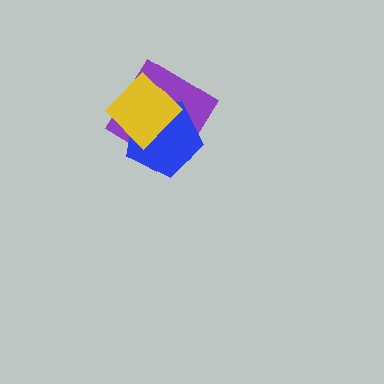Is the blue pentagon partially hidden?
Yes, it is partially covered by another shape.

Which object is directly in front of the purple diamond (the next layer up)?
The blue pentagon is directly in front of the purple diamond.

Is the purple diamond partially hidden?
Yes, it is partially covered by another shape.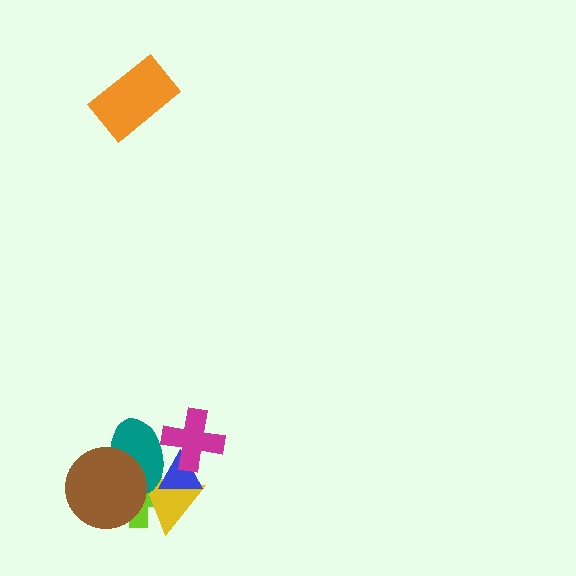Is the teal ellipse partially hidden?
Yes, it is partially covered by another shape.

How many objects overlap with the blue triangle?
4 objects overlap with the blue triangle.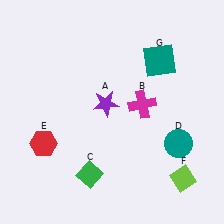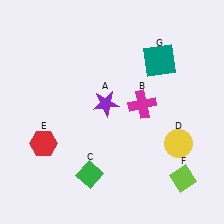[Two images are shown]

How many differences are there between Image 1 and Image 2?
There is 1 difference between the two images.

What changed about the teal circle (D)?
In Image 1, D is teal. In Image 2, it changed to yellow.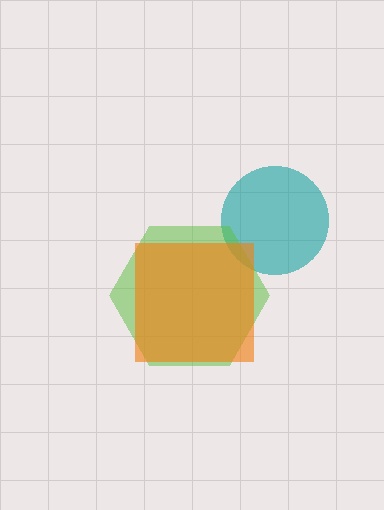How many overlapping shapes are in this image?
There are 3 overlapping shapes in the image.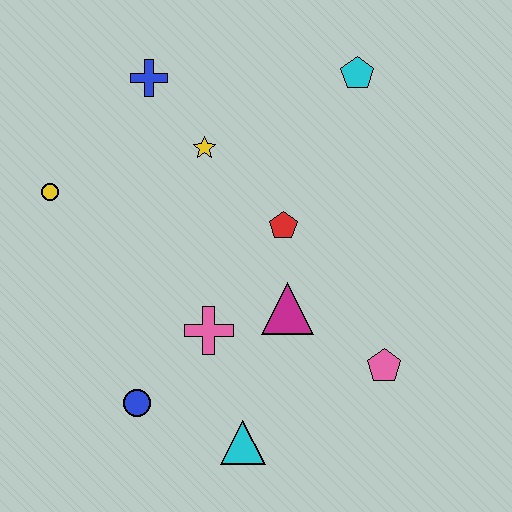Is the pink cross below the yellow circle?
Yes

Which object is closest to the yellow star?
The blue cross is closest to the yellow star.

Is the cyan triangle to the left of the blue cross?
No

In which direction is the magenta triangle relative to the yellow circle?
The magenta triangle is to the right of the yellow circle.